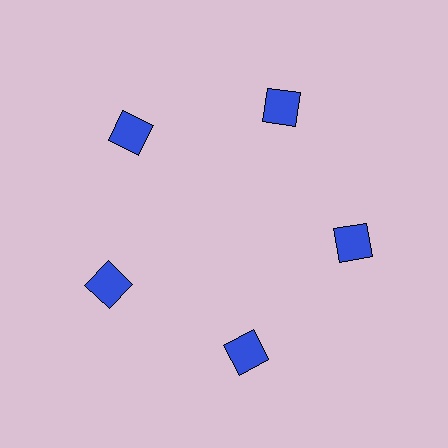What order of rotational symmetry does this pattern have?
This pattern has 5-fold rotational symmetry.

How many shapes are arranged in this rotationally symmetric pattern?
There are 5 shapes, arranged in 5 groups of 1.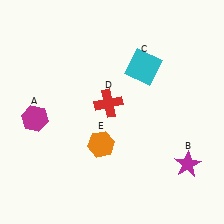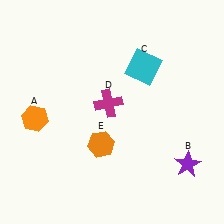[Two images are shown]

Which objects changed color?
A changed from magenta to orange. B changed from magenta to purple. D changed from red to magenta.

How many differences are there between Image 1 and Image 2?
There are 3 differences between the two images.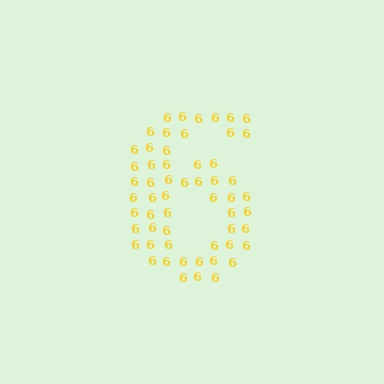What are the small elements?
The small elements are digit 6's.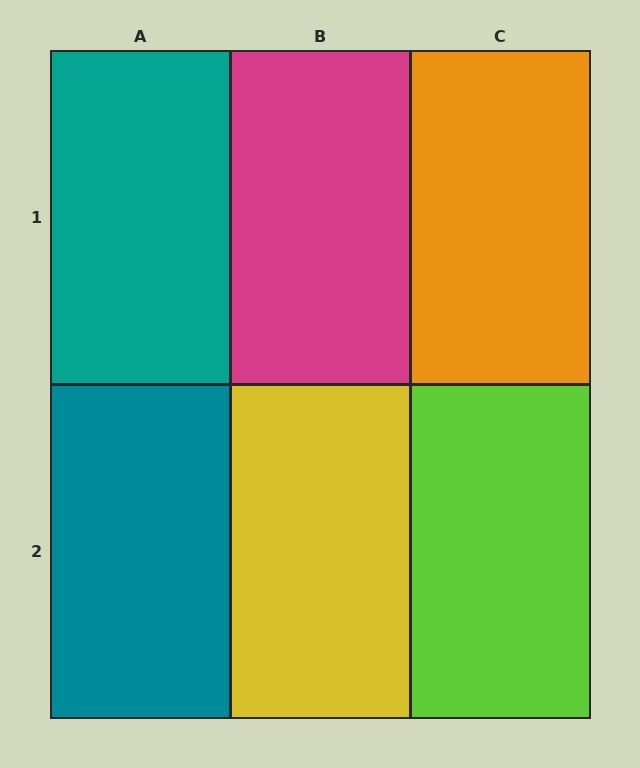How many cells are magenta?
1 cell is magenta.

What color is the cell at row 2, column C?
Lime.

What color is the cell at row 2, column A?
Teal.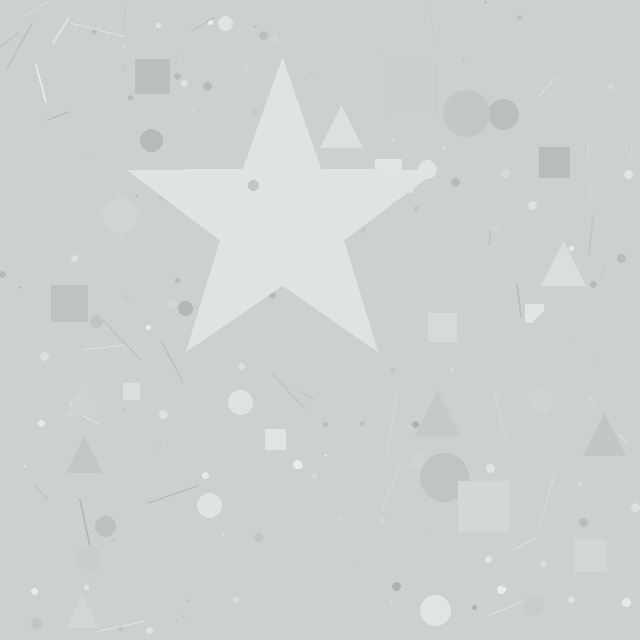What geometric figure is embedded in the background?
A star is embedded in the background.